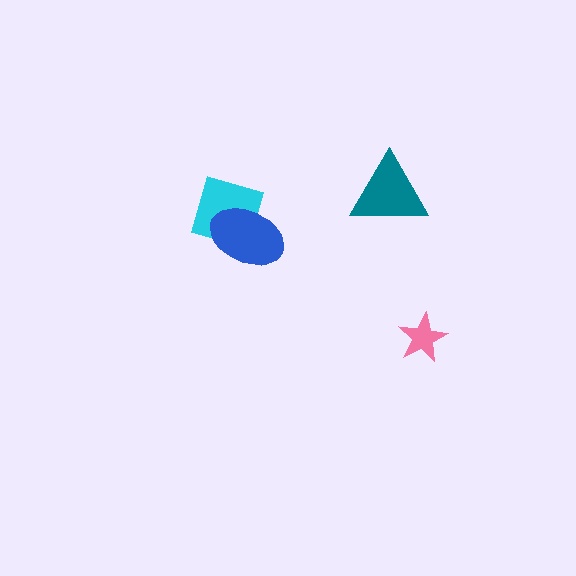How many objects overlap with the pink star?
0 objects overlap with the pink star.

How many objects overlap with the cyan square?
1 object overlaps with the cyan square.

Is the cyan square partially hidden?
Yes, it is partially covered by another shape.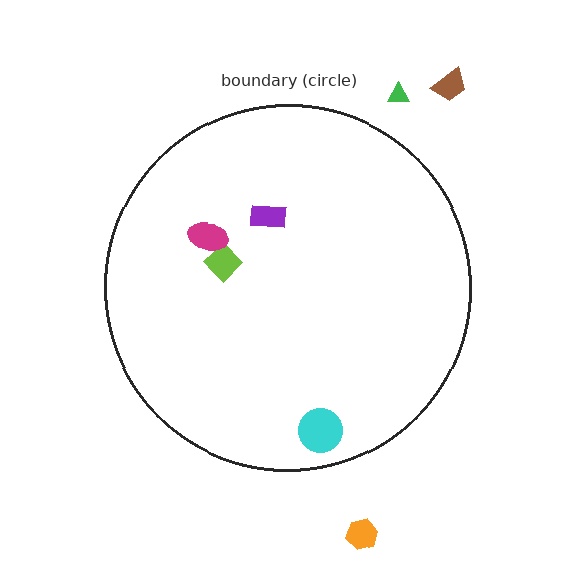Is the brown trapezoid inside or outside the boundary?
Outside.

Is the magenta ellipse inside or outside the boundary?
Inside.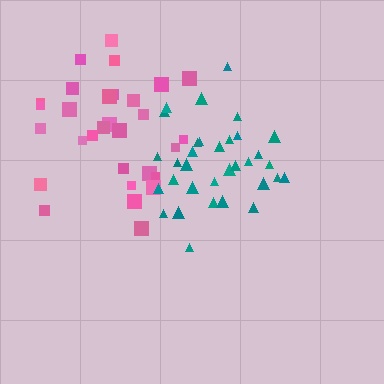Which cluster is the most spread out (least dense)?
Pink.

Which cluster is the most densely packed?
Teal.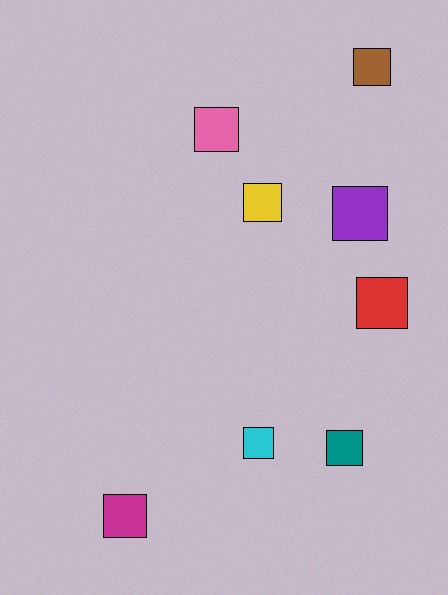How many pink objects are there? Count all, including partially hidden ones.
There is 1 pink object.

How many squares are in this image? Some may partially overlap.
There are 8 squares.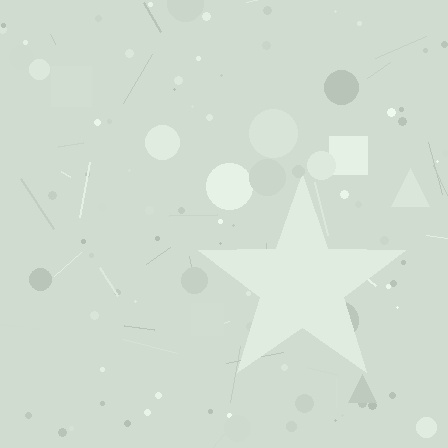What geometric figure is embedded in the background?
A star is embedded in the background.